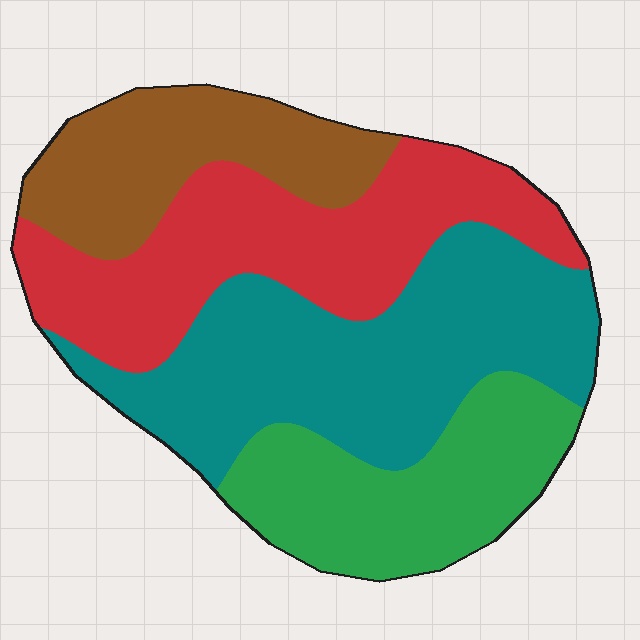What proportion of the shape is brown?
Brown covers 18% of the shape.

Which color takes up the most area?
Teal, at roughly 35%.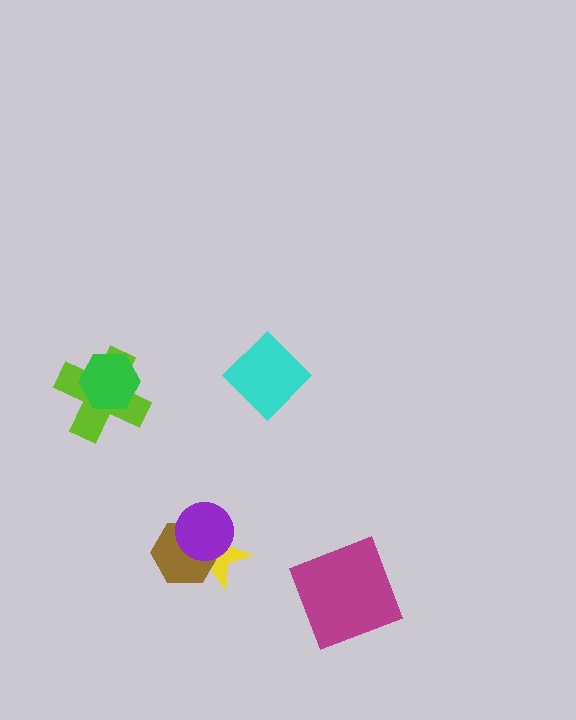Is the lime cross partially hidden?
Yes, it is partially covered by another shape.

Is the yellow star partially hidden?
Yes, it is partially covered by another shape.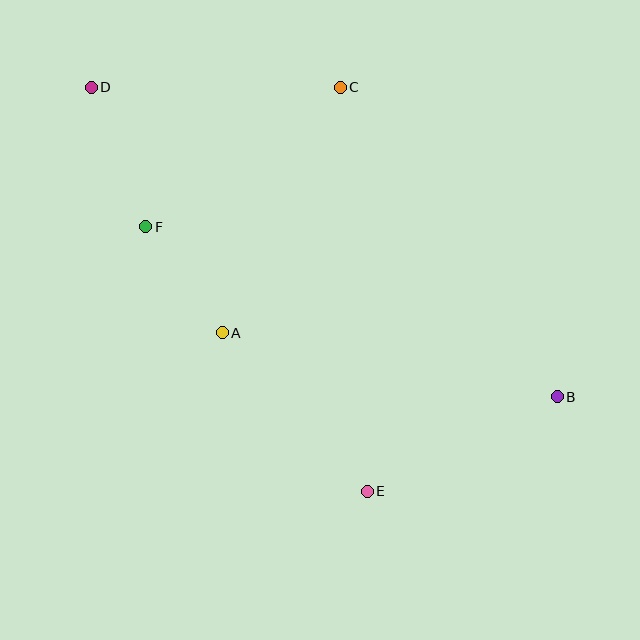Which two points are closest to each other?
Points A and F are closest to each other.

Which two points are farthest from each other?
Points B and D are farthest from each other.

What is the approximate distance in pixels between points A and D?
The distance between A and D is approximately 278 pixels.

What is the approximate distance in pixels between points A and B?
The distance between A and B is approximately 341 pixels.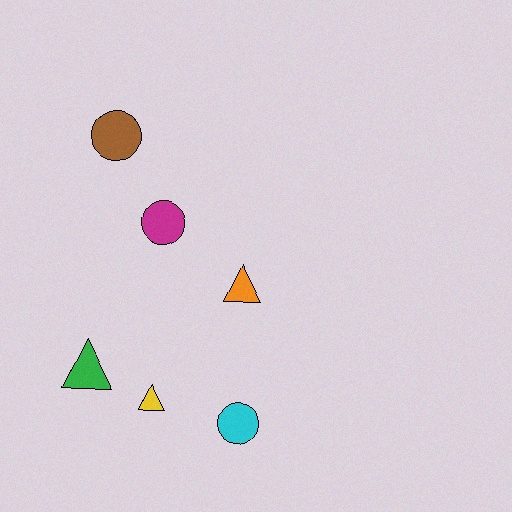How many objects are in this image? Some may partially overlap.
There are 6 objects.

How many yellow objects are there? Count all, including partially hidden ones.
There is 1 yellow object.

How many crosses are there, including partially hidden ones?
There are no crosses.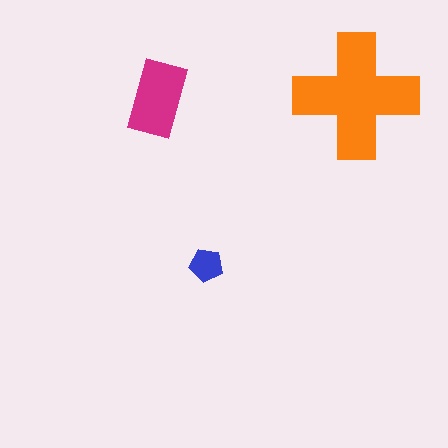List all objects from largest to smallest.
The orange cross, the magenta rectangle, the blue pentagon.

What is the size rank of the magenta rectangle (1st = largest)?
2nd.